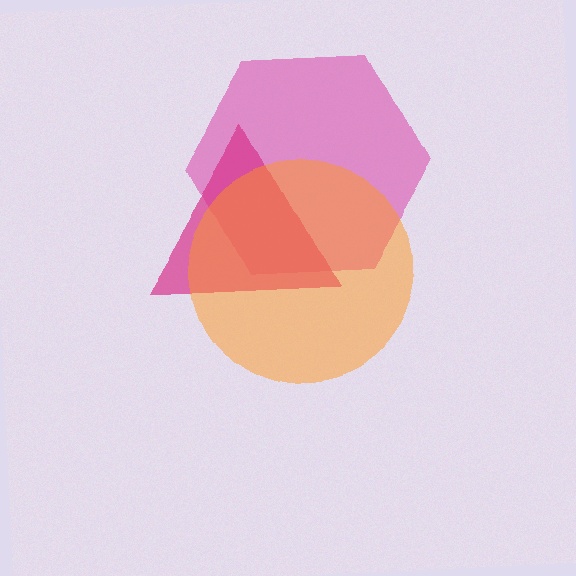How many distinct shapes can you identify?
There are 3 distinct shapes: a pink hexagon, a magenta triangle, an orange circle.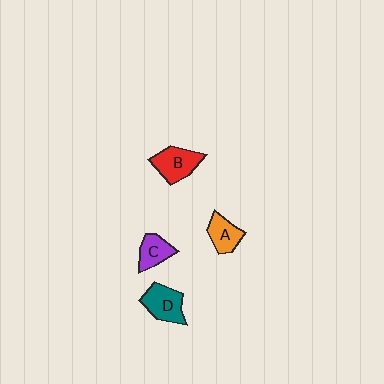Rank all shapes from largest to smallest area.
From largest to smallest: D (teal), B (red), A (orange), C (purple).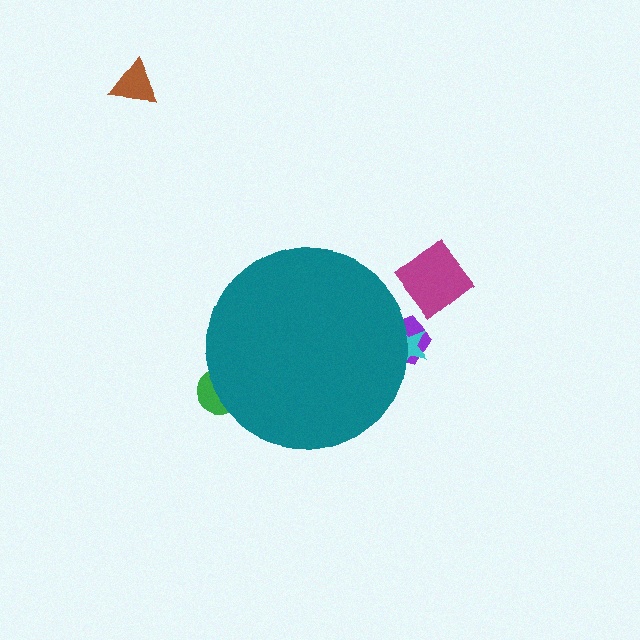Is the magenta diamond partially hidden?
No, the magenta diamond is fully visible.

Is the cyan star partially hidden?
Yes, the cyan star is partially hidden behind the teal circle.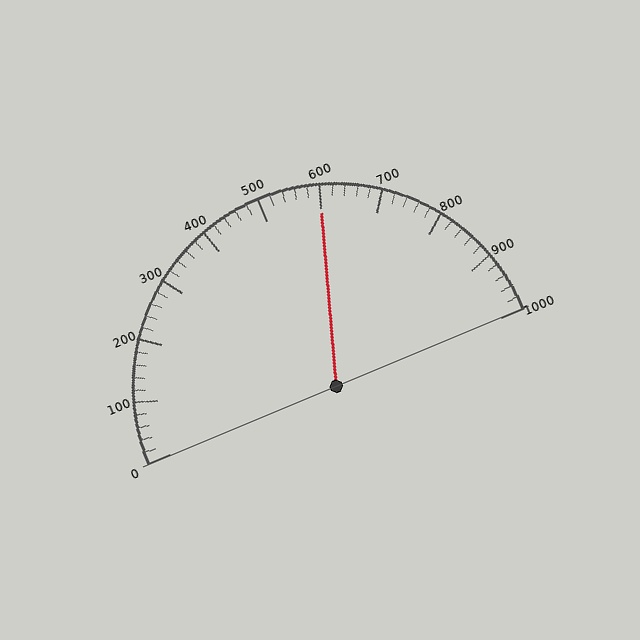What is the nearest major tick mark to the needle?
The nearest major tick mark is 600.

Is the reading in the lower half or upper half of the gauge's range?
The reading is in the upper half of the range (0 to 1000).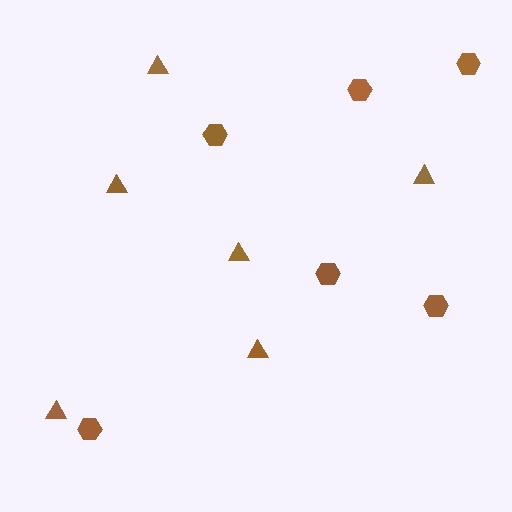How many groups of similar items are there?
There are 2 groups: one group of triangles (6) and one group of hexagons (6).